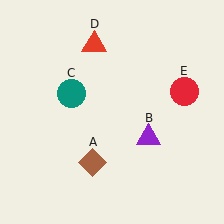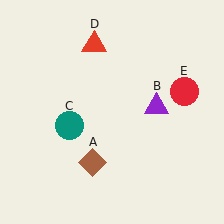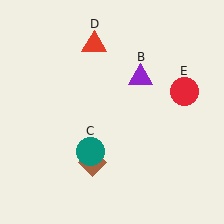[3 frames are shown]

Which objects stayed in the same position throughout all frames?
Brown diamond (object A) and red triangle (object D) and red circle (object E) remained stationary.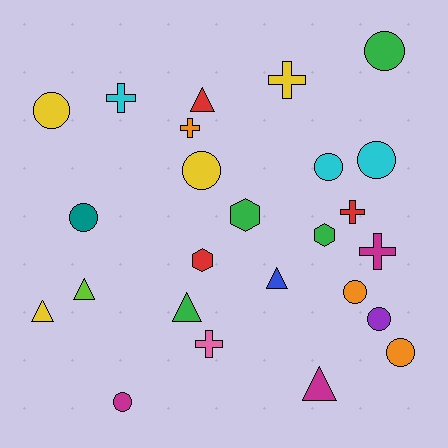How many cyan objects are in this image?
There are 3 cyan objects.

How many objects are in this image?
There are 25 objects.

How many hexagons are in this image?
There are 3 hexagons.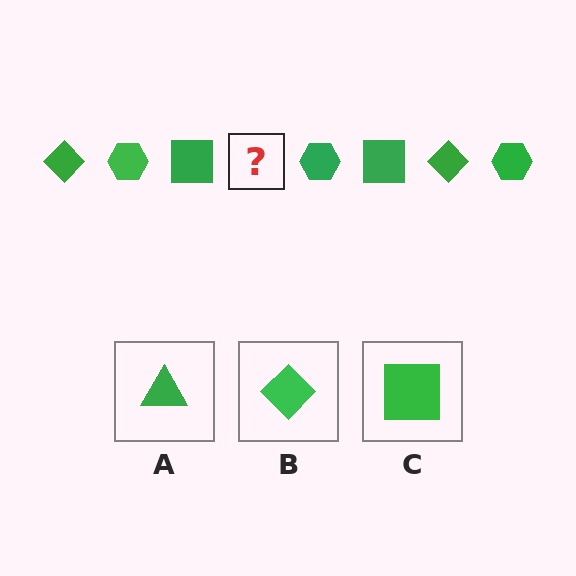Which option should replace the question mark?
Option B.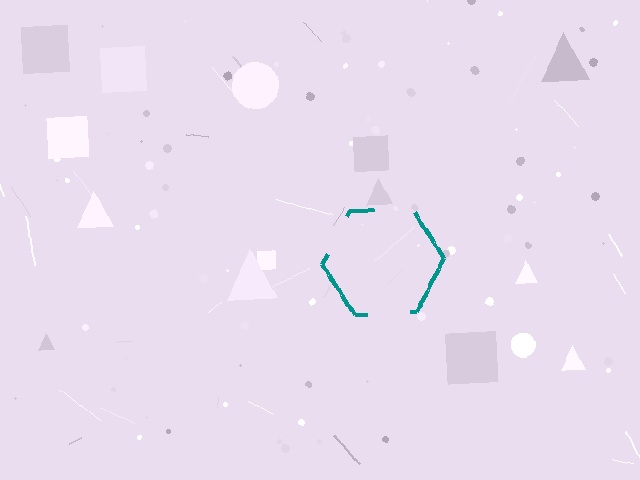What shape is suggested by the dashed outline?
The dashed outline suggests a hexagon.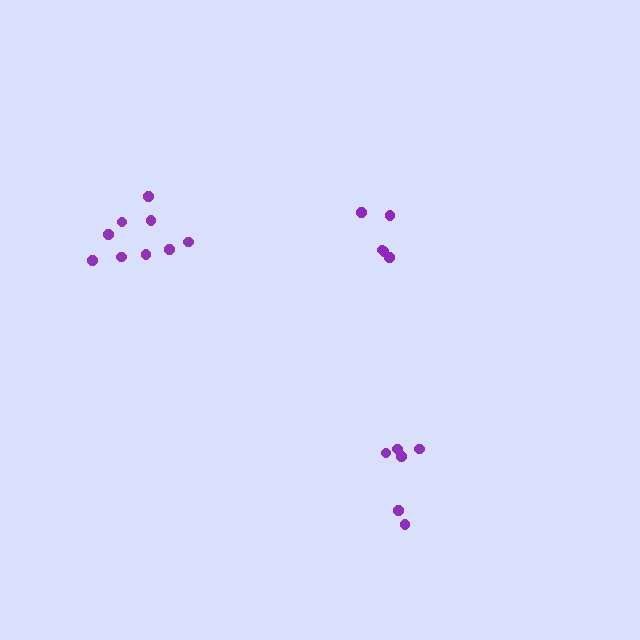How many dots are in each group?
Group 1: 9 dots, Group 2: 5 dots, Group 3: 6 dots (20 total).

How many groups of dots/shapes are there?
There are 3 groups.